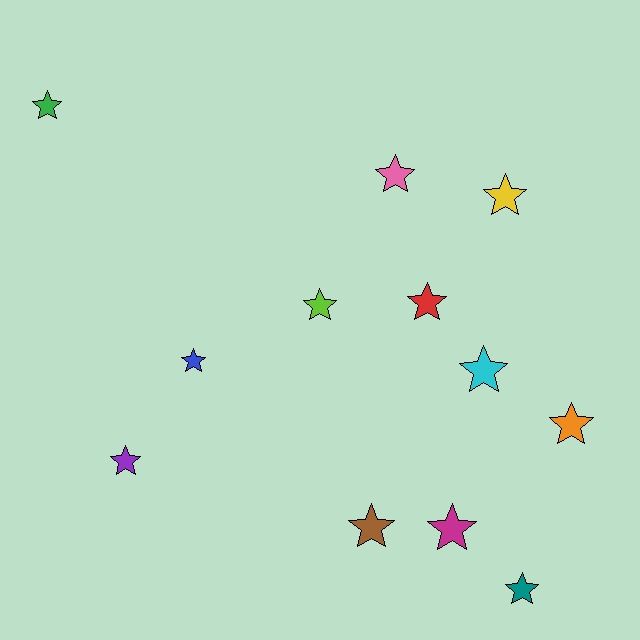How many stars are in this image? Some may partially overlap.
There are 12 stars.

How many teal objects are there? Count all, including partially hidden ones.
There is 1 teal object.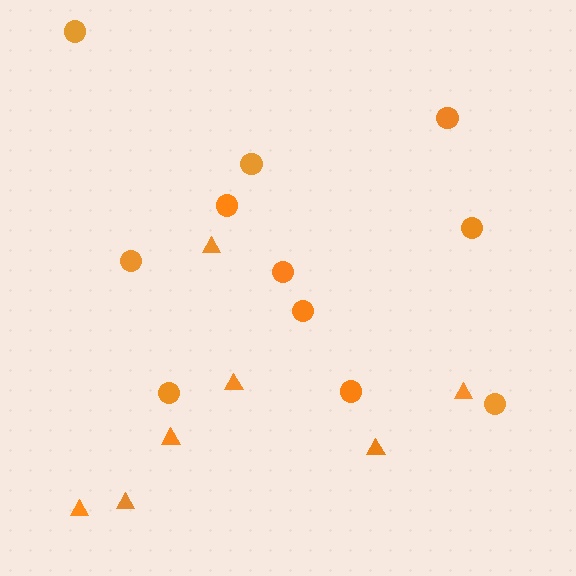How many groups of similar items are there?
There are 2 groups: one group of triangles (7) and one group of circles (11).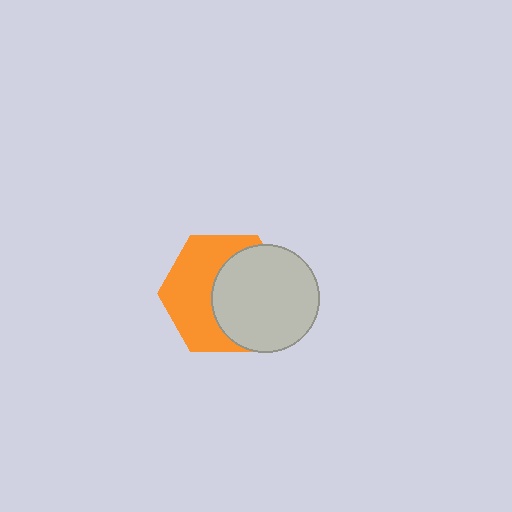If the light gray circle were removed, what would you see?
You would see the complete orange hexagon.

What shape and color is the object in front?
The object in front is a light gray circle.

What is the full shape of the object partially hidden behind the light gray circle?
The partially hidden object is an orange hexagon.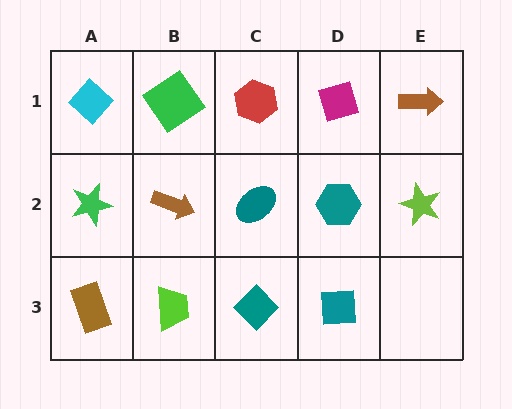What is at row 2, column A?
A green star.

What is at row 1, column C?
A red hexagon.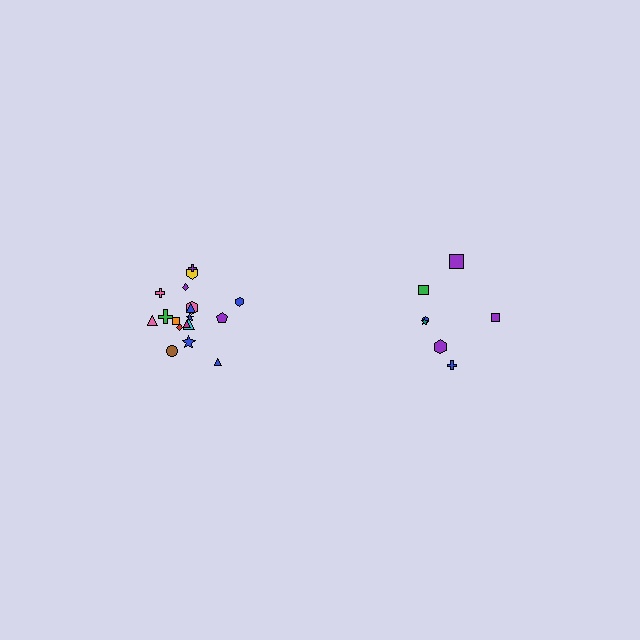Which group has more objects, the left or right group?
The left group.